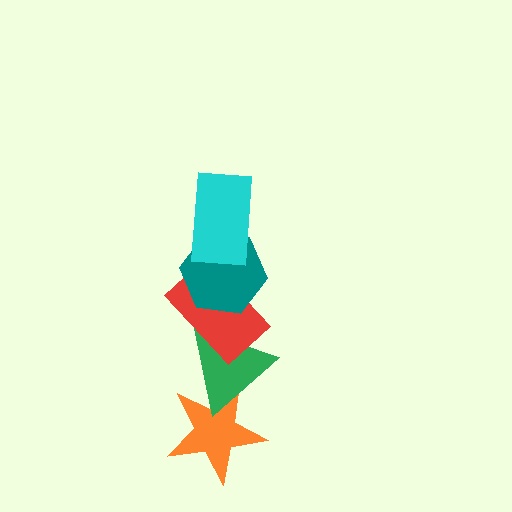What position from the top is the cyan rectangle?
The cyan rectangle is 1st from the top.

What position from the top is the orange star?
The orange star is 5th from the top.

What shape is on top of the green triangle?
The red rectangle is on top of the green triangle.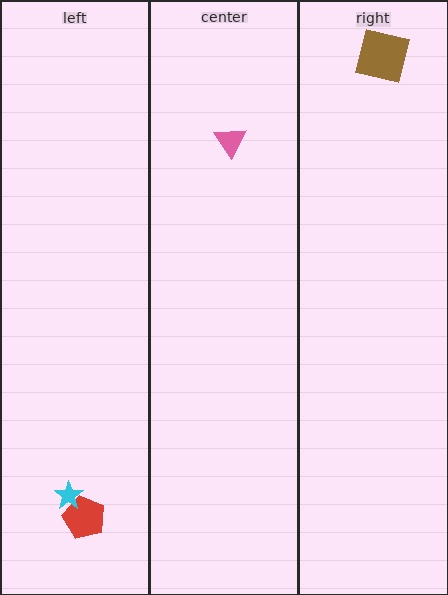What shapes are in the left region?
The red pentagon, the cyan star.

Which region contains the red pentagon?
The left region.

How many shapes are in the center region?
1.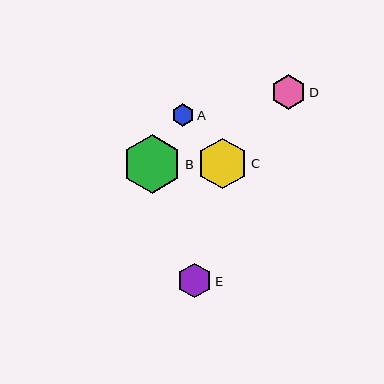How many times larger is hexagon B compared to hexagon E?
Hexagon B is approximately 1.7 times the size of hexagon E.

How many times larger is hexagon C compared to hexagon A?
Hexagon C is approximately 2.2 times the size of hexagon A.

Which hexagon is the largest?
Hexagon B is the largest with a size of approximately 58 pixels.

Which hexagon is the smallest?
Hexagon A is the smallest with a size of approximately 23 pixels.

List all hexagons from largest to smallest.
From largest to smallest: B, C, D, E, A.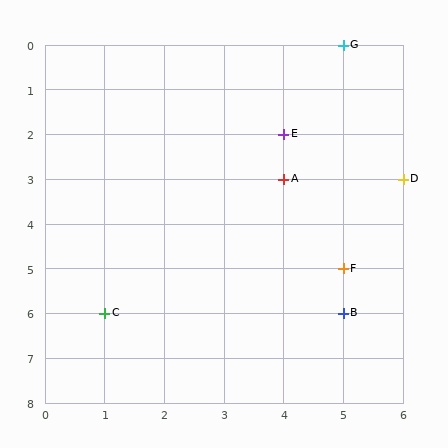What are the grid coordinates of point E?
Point E is at grid coordinates (4, 2).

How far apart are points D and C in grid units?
Points D and C are 5 columns and 3 rows apart (about 5.8 grid units diagonally).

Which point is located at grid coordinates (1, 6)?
Point C is at (1, 6).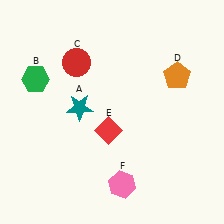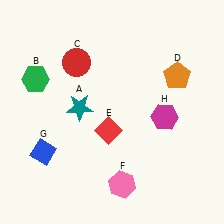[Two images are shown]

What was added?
A blue diamond (G), a magenta hexagon (H) were added in Image 2.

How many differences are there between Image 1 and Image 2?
There are 2 differences between the two images.